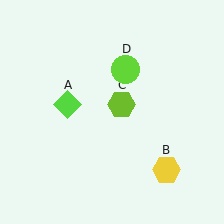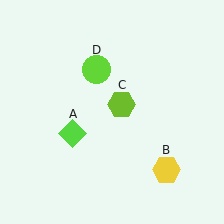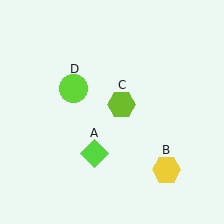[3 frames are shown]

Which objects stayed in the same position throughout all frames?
Yellow hexagon (object B) and lime hexagon (object C) remained stationary.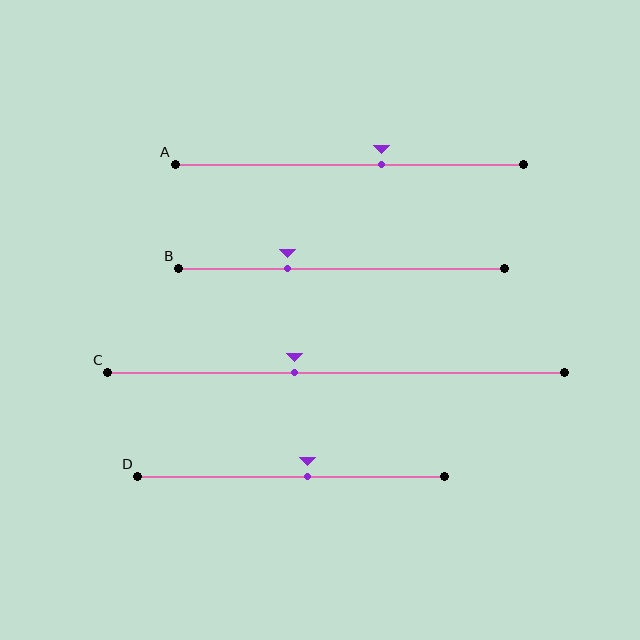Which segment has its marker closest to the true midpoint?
Segment D has its marker closest to the true midpoint.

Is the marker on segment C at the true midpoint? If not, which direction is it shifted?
No, the marker on segment C is shifted to the left by about 9% of the segment length.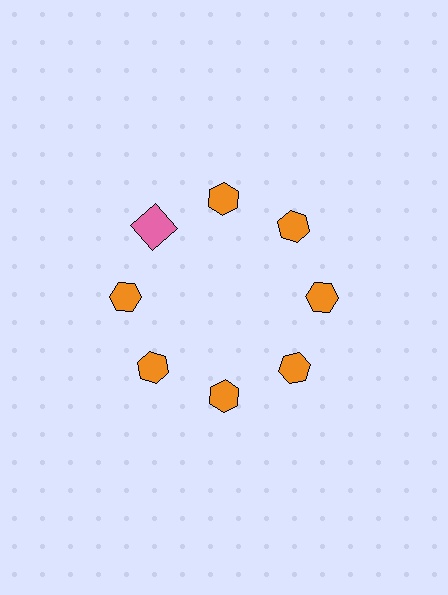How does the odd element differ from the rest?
It differs in both color (pink instead of orange) and shape (square instead of hexagon).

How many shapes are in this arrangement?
There are 8 shapes arranged in a ring pattern.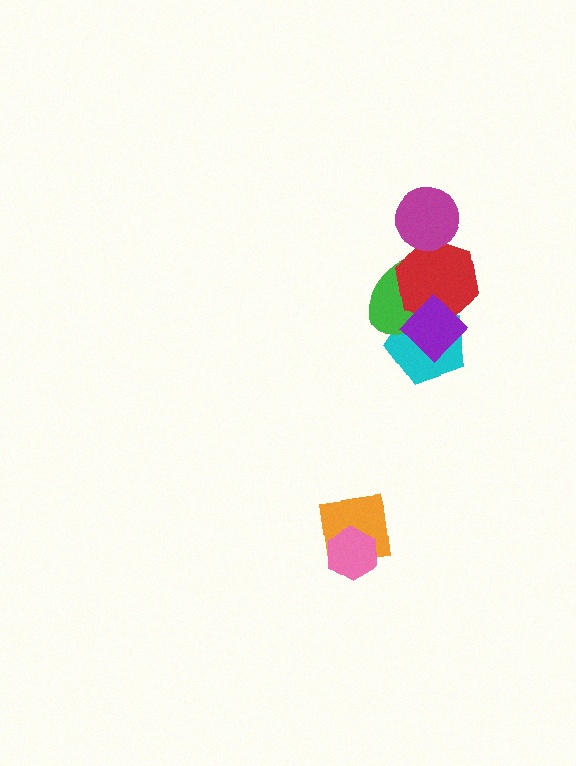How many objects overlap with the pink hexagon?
1 object overlaps with the pink hexagon.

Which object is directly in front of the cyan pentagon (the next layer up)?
The green ellipse is directly in front of the cyan pentagon.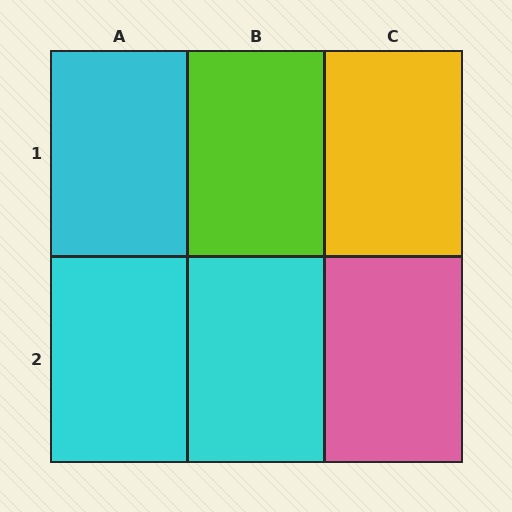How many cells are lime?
1 cell is lime.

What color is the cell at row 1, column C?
Yellow.